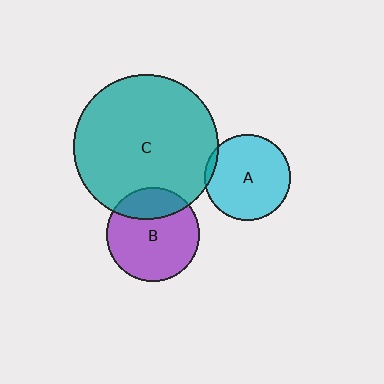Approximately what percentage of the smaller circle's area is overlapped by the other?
Approximately 25%.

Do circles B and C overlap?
Yes.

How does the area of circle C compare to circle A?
Approximately 2.9 times.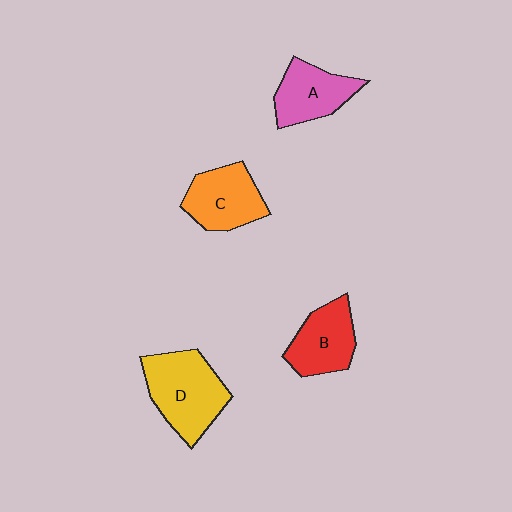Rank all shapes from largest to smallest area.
From largest to smallest: D (yellow), C (orange), B (red), A (pink).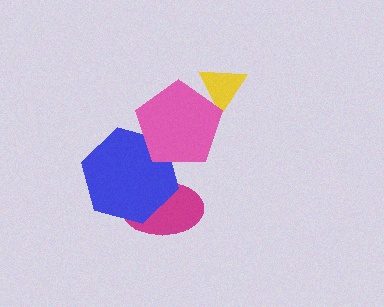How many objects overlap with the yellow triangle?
1 object overlaps with the yellow triangle.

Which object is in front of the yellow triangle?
The pink pentagon is in front of the yellow triangle.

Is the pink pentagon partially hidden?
No, no other shape covers it.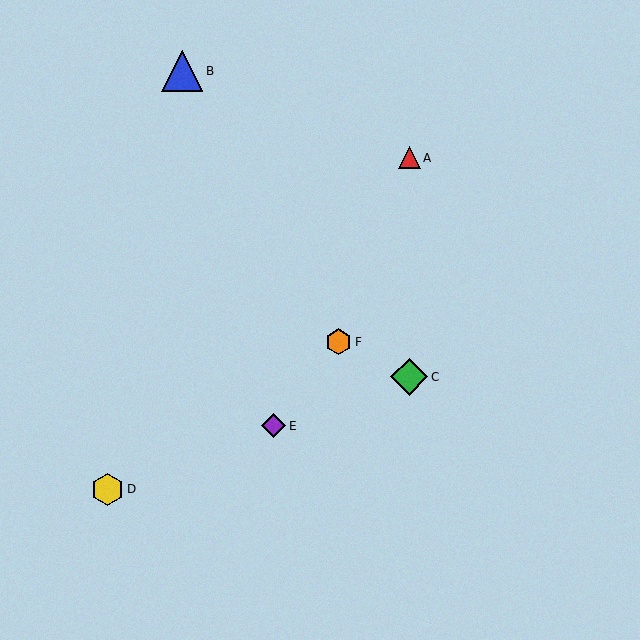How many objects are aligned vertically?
2 objects (A, C) are aligned vertically.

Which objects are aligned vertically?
Objects A, C are aligned vertically.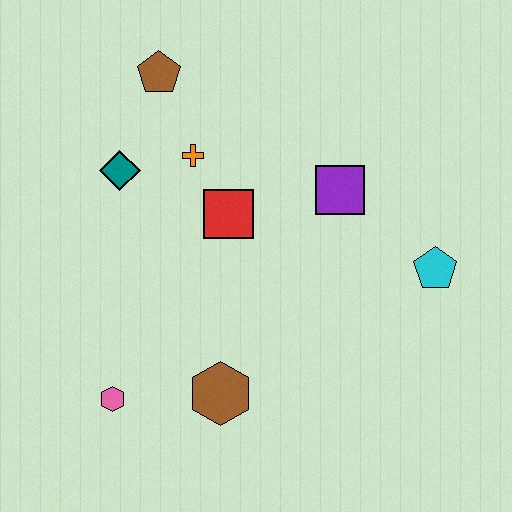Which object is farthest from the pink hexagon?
The cyan pentagon is farthest from the pink hexagon.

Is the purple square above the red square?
Yes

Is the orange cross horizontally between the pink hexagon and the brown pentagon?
No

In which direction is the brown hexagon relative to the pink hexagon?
The brown hexagon is to the right of the pink hexagon.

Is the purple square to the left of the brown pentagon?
No